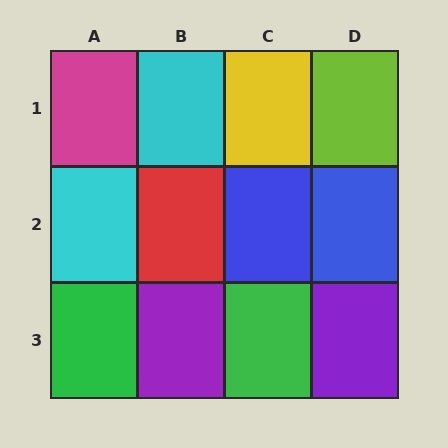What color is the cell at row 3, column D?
Purple.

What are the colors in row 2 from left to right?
Cyan, red, blue, blue.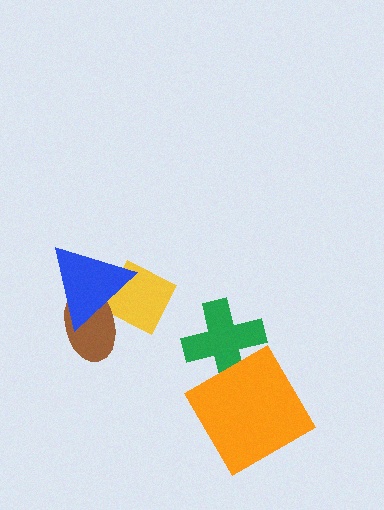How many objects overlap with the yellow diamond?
2 objects overlap with the yellow diamond.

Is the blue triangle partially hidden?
No, no other shape covers it.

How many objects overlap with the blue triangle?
2 objects overlap with the blue triangle.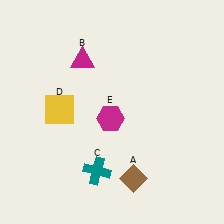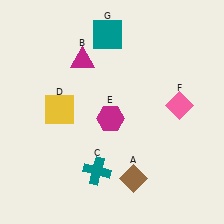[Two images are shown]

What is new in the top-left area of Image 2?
A teal square (G) was added in the top-left area of Image 2.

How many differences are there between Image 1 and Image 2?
There are 2 differences between the two images.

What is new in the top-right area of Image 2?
A pink diamond (F) was added in the top-right area of Image 2.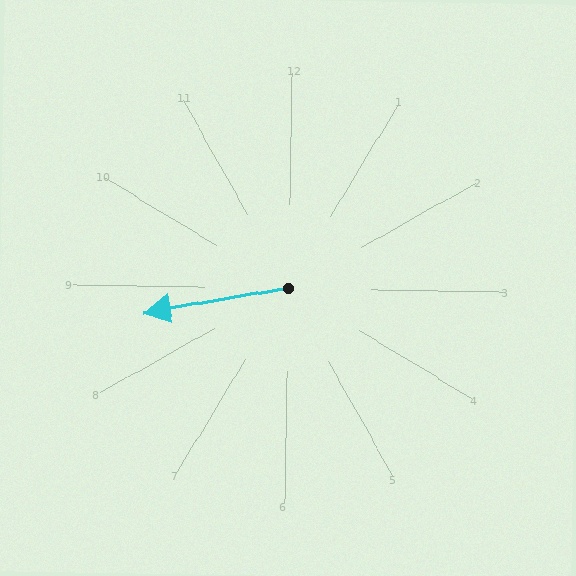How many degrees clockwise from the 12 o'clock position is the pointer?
Approximately 259 degrees.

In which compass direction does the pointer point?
West.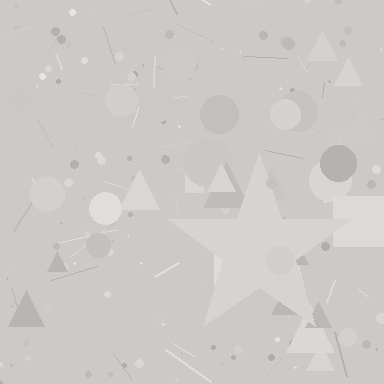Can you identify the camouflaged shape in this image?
The camouflaged shape is a star.